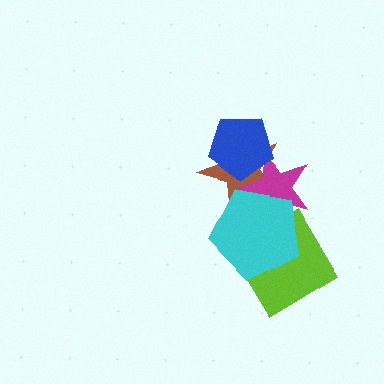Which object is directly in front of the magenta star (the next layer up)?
The cyan pentagon is directly in front of the magenta star.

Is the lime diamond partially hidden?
Yes, it is partially covered by another shape.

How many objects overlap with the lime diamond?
1 object overlaps with the lime diamond.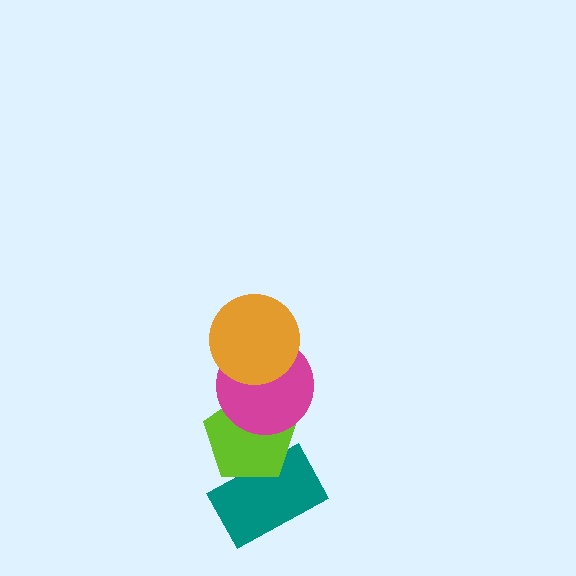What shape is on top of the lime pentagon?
The magenta circle is on top of the lime pentagon.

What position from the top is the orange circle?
The orange circle is 1st from the top.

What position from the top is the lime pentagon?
The lime pentagon is 3rd from the top.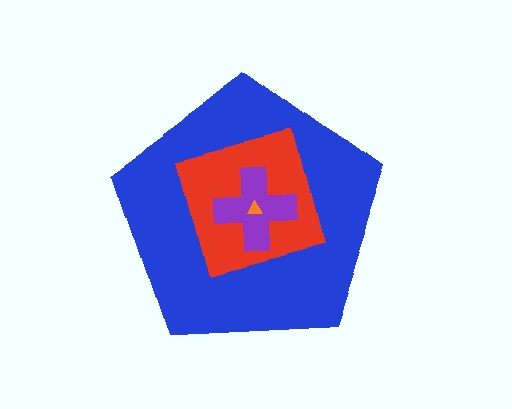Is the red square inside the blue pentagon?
Yes.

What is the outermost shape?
The blue pentagon.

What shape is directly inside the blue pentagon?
The red square.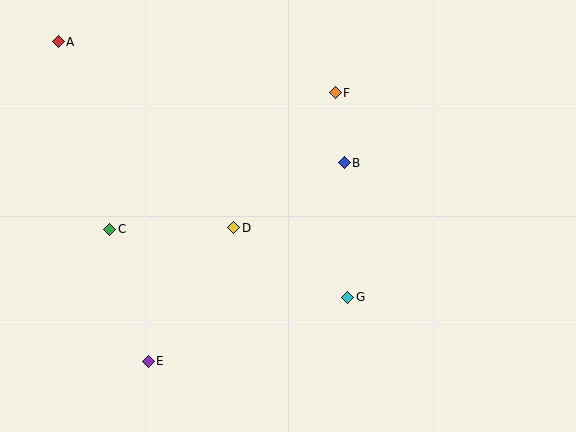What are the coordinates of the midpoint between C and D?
The midpoint between C and D is at (172, 229).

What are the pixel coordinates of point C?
Point C is at (110, 229).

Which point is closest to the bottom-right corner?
Point G is closest to the bottom-right corner.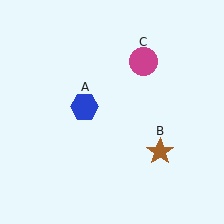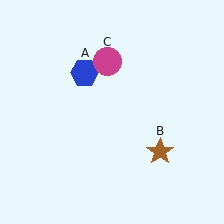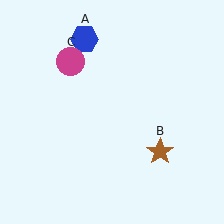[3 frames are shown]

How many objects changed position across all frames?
2 objects changed position: blue hexagon (object A), magenta circle (object C).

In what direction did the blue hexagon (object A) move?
The blue hexagon (object A) moved up.